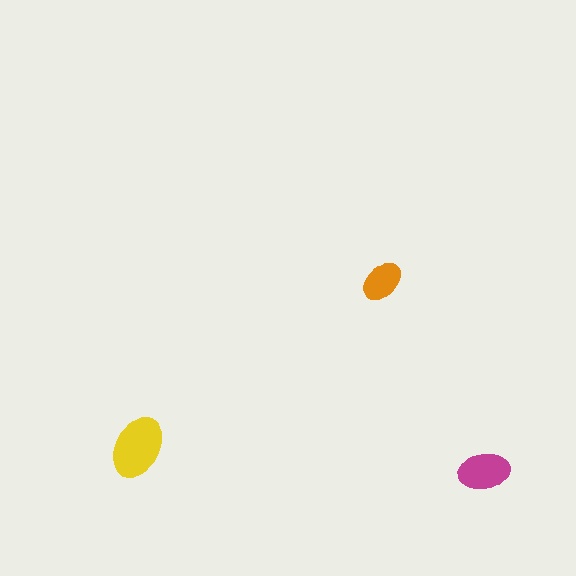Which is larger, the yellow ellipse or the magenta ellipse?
The yellow one.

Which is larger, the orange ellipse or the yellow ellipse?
The yellow one.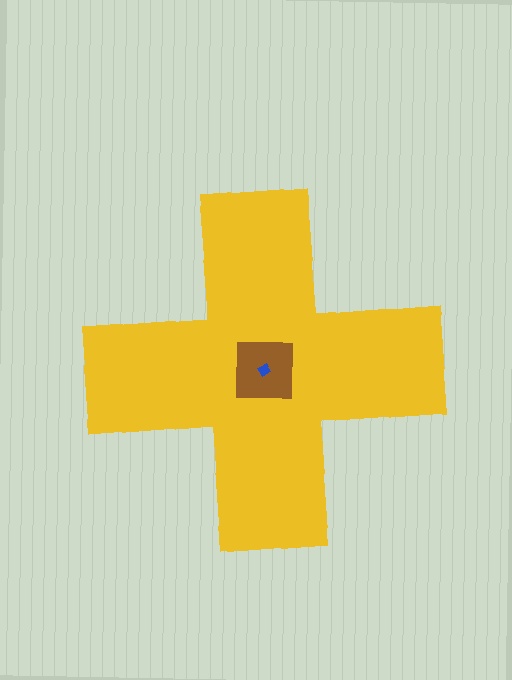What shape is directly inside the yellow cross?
The brown square.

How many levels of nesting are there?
3.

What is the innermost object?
The blue diamond.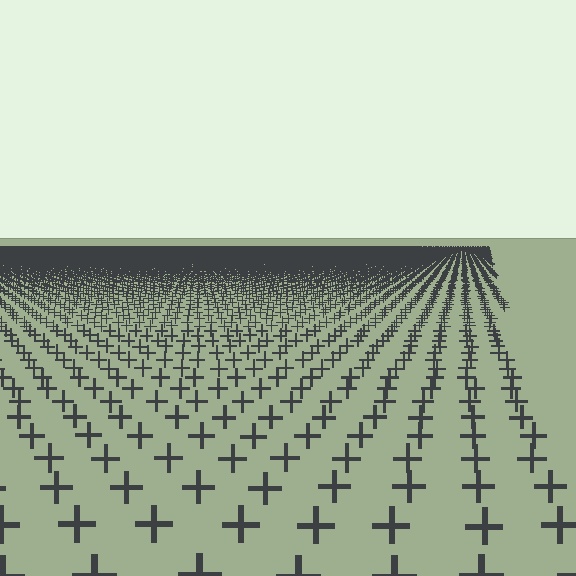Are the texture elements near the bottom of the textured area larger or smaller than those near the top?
Larger. Near the bottom, elements are closer to the viewer and appear at a bigger on-screen size.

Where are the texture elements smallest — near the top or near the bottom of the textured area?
Near the top.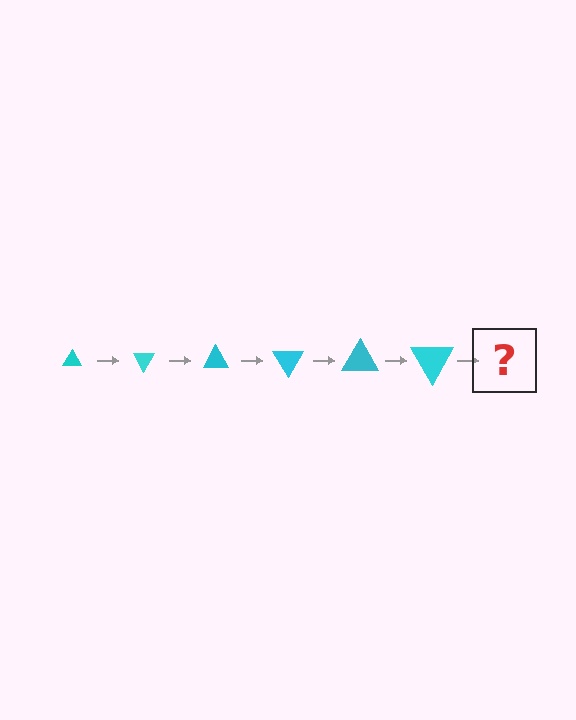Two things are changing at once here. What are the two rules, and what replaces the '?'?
The two rules are that the triangle grows larger each step and it rotates 60 degrees each step. The '?' should be a triangle, larger than the previous one and rotated 360 degrees from the start.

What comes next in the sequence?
The next element should be a triangle, larger than the previous one and rotated 360 degrees from the start.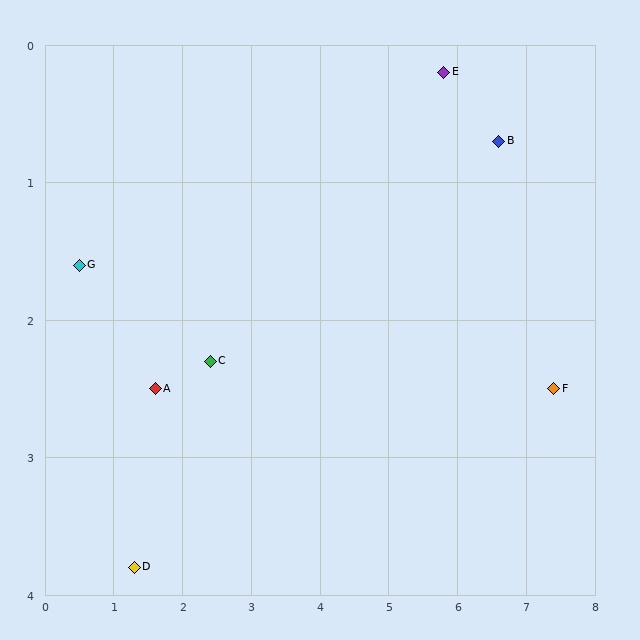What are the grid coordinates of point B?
Point B is at approximately (6.6, 0.7).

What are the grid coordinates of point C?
Point C is at approximately (2.4, 2.3).